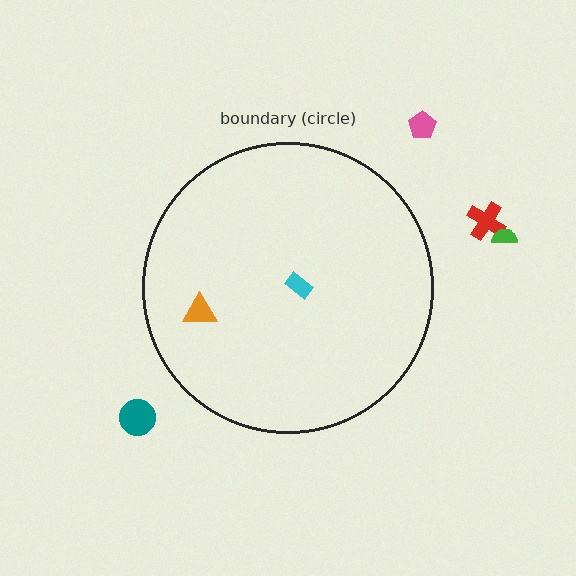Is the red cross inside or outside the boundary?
Outside.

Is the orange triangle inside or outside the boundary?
Inside.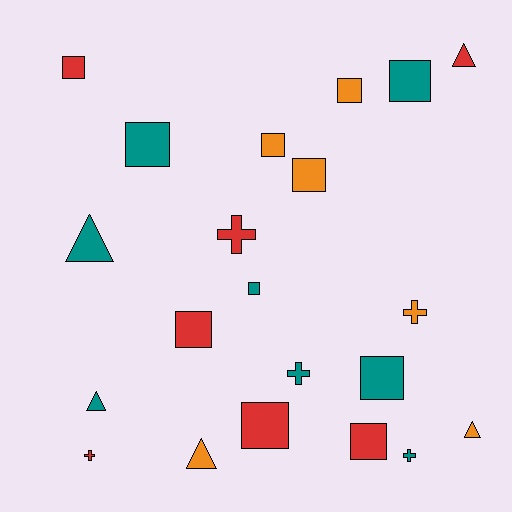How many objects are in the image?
There are 21 objects.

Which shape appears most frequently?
Square, with 11 objects.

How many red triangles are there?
There is 1 red triangle.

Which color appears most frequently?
Teal, with 8 objects.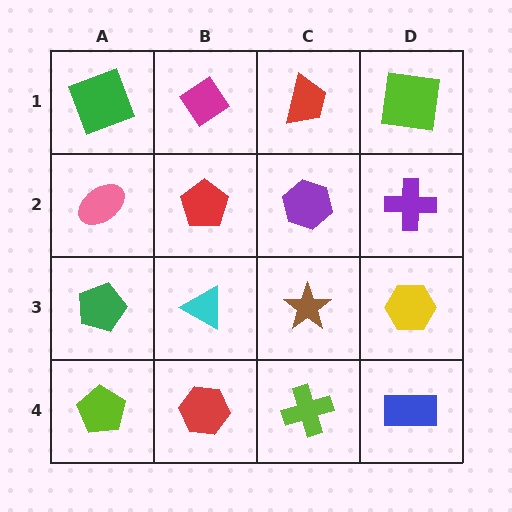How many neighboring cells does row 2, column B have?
4.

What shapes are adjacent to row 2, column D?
A lime square (row 1, column D), a yellow hexagon (row 3, column D), a purple hexagon (row 2, column C).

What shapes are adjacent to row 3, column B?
A red pentagon (row 2, column B), a red hexagon (row 4, column B), a green pentagon (row 3, column A), a brown star (row 3, column C).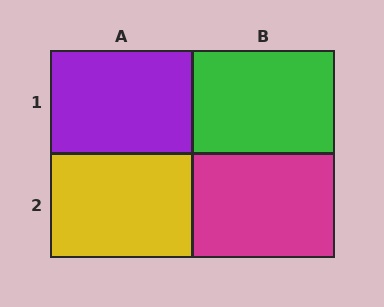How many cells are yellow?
1 cell is yellow.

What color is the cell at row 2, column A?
Yellow.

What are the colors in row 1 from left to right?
Purple, green.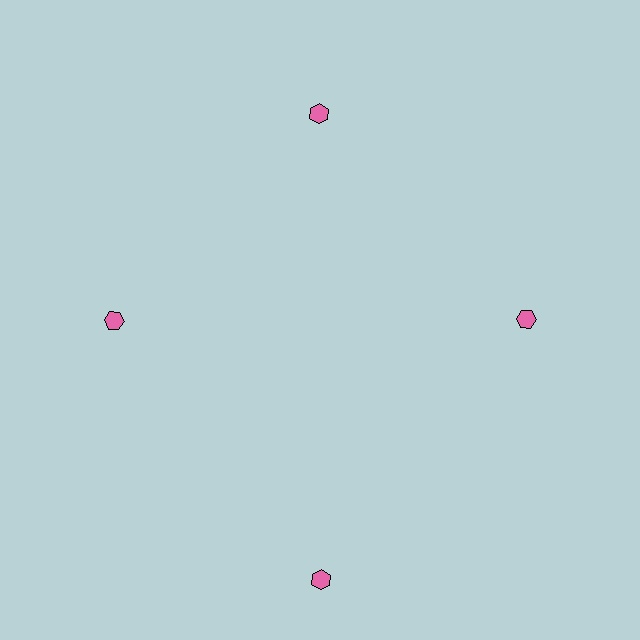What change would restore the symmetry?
The symmetry would be restored by moving it inward, back onto the ring so that all 4 hexagons sit at equal angles and equal distance from the center.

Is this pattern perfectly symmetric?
No. The 4 pink hexagons are arranged in a ring, but one element near the 6 o'clock position is pushed outward from the center, breaking the 4-fold rotational symmetry.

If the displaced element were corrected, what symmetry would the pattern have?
It would have 4-fold rotational symmetry — the pattern would map onto itself every 90 degrees.